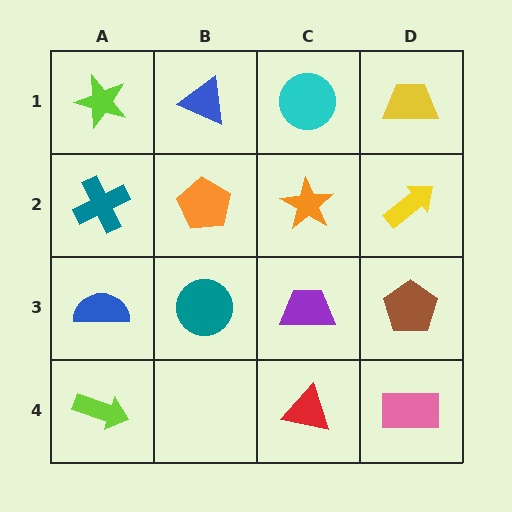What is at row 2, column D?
A yellow arrow.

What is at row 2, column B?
An orange pentagon.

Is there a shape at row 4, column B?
No, that cell is empty.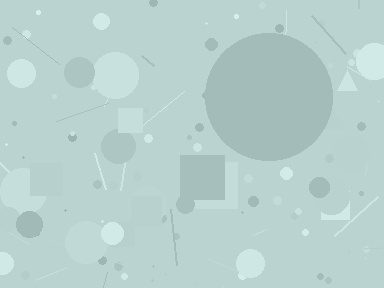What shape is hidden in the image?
A circle is hidden in the image.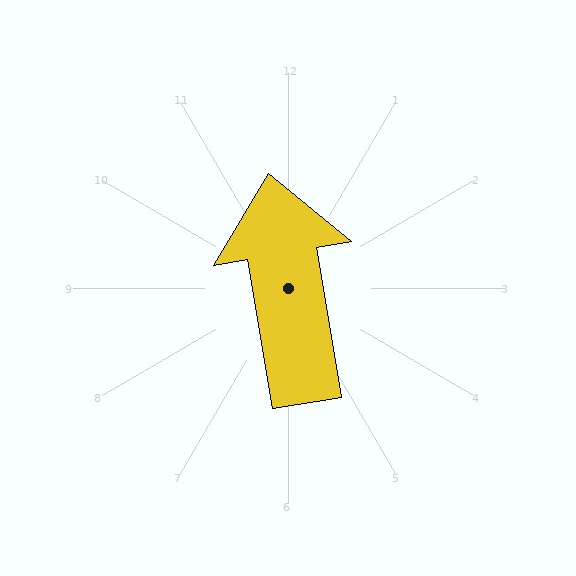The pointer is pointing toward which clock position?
Roughly 12 o'clock.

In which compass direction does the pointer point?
North.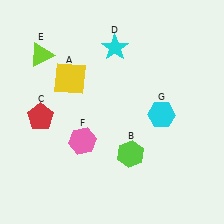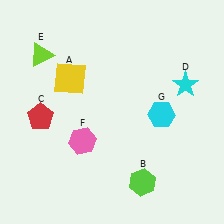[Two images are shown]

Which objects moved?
The objects that moved are: the lime hexagon (B), the cyan star (D).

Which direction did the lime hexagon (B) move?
The lime hexagon (B) moved down.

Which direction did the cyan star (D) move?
The cyan star (D) moved right.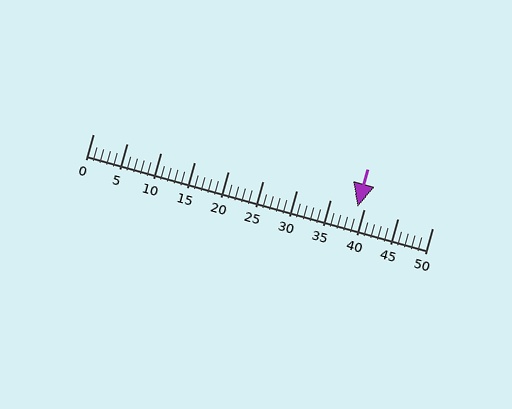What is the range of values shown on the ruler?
The ruler shows values from 0 to 50.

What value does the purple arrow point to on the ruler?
The purple arrow points to approximately 39.